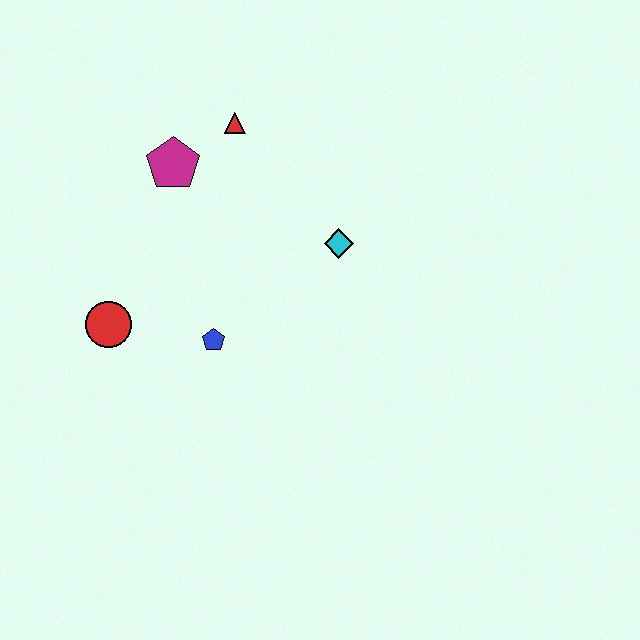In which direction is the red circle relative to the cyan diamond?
The red circle is to the left of the cyan diamond.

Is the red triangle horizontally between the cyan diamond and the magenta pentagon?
Yes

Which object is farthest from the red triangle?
The red circle is farthest from the red triangle.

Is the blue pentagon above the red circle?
No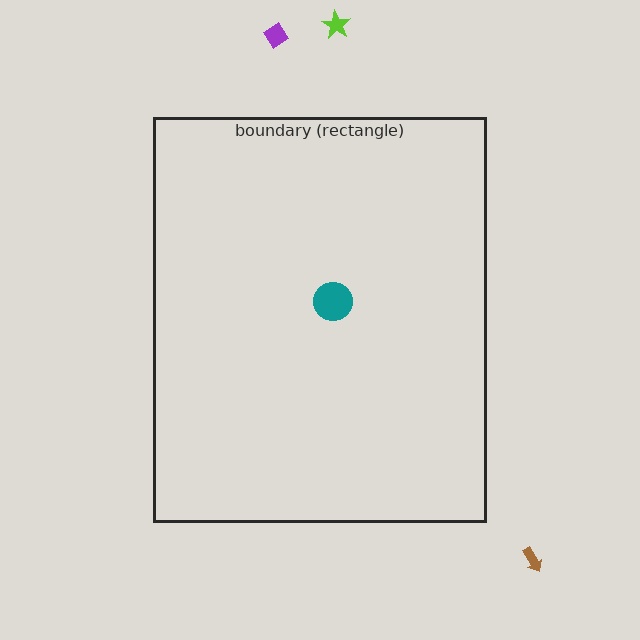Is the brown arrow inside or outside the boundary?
Outside.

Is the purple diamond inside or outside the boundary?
Outside.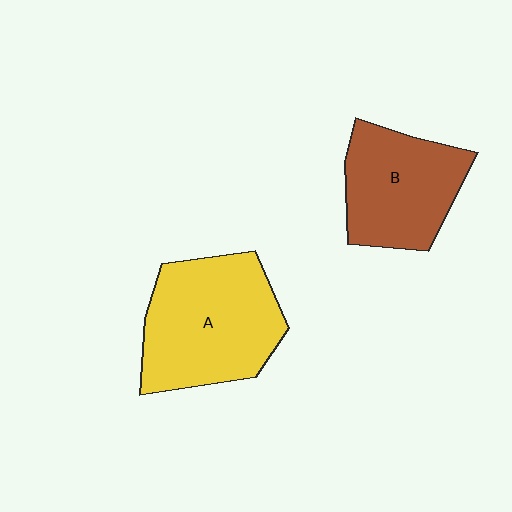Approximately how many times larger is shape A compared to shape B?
Approximately 1.3 times.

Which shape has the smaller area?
Shape B (brown).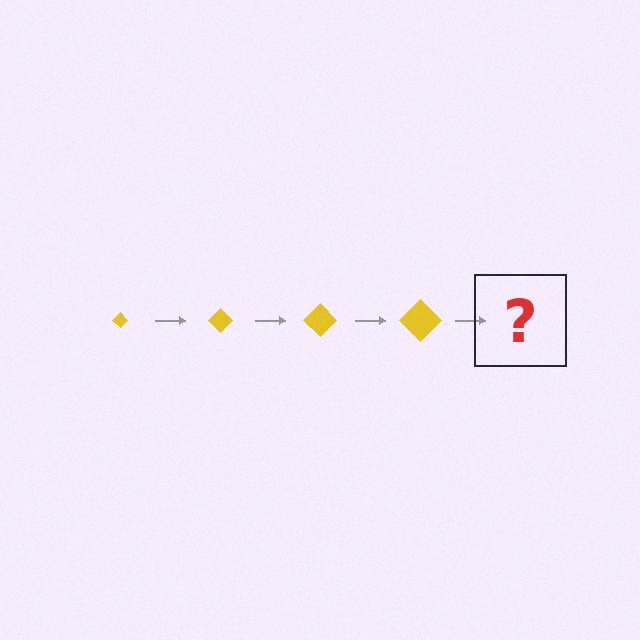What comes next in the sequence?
The next element should be a yellow diamond, larger than the previous one.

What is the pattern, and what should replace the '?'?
The pattern is that the diamond gets progressively larger each step. The '?' should be a yellow diamond, larger than the previous one.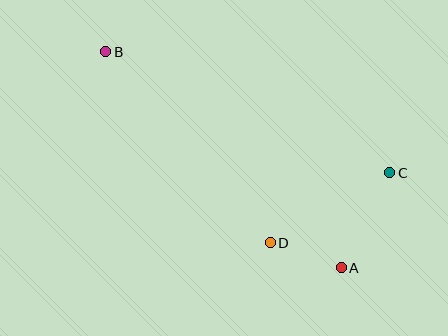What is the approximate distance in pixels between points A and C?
The distance between A and C is approximately 107 pixels.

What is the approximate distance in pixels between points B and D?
The distance between B and D is approximately 252 pixels.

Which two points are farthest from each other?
Points A and B are farthest from each other.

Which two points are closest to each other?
Points A and D are closest to each other.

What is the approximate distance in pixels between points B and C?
The distance between B and C is approximately 309 pixels.